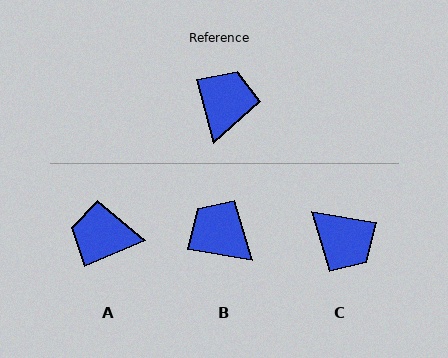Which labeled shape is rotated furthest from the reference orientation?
C, about 114 degrees away.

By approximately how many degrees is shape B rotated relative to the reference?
Approximately 65 degrees counter-clockwise.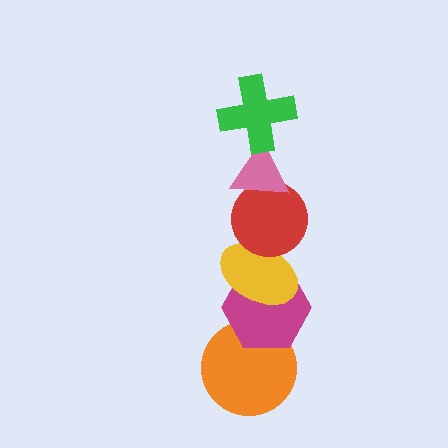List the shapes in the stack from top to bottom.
From top to bottom: the green cross, the pink triangle, the red circle, the yellow ellipse, the magenta hexagon, the orange circle.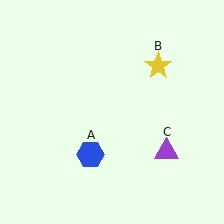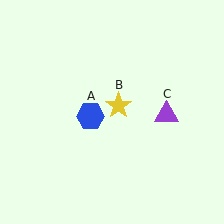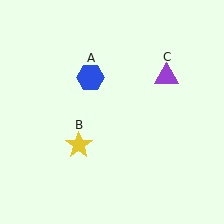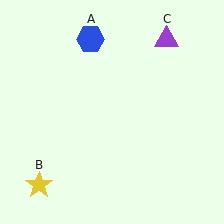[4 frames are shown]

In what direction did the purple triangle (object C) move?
The purple triangle (object C) moved up.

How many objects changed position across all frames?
3 objects changed position: blue hexagon (object A), yellow star (object B), purple triangle (object C).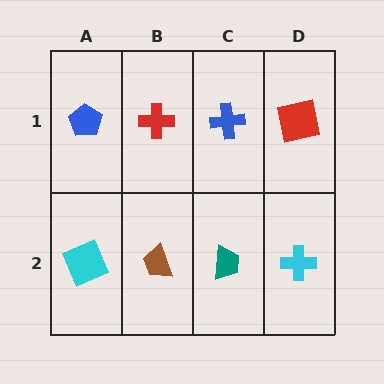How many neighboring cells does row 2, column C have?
3.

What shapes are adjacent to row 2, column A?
A blue pentagon (row 1, column A), a brown trapezoid (row 2, column B).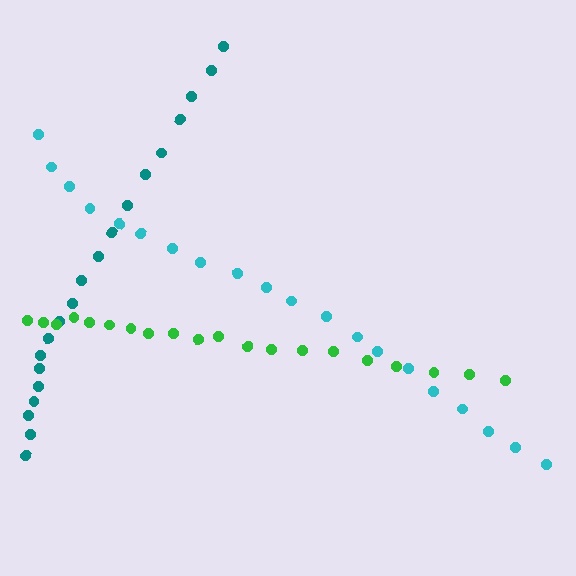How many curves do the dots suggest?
There are 3 distinct paths.